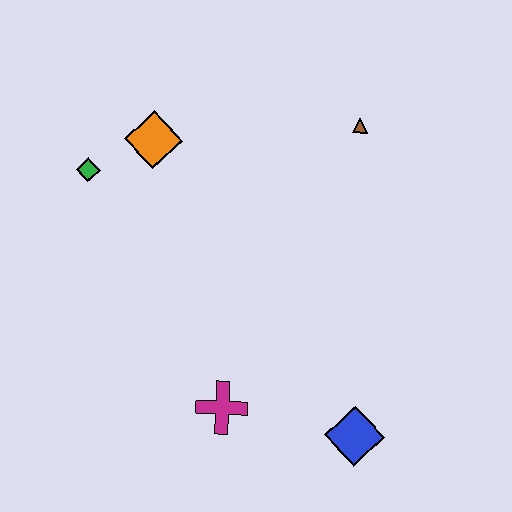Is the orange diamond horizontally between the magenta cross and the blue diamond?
No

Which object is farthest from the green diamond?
The blue diamond is farthest from the green diamond.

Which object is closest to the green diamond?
The orange diamond is closest to the green diamond.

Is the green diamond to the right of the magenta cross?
No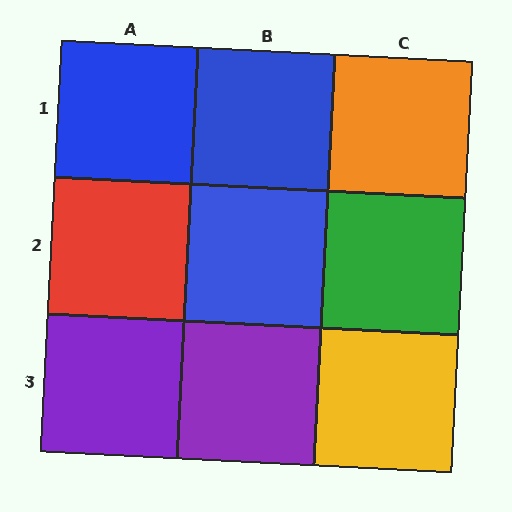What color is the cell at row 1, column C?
Orange.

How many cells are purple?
2 cells are purple.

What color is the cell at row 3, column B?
Purple.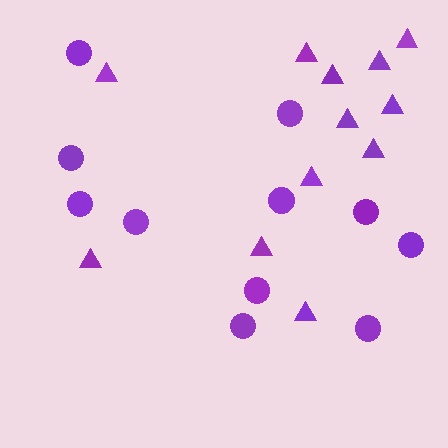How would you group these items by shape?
There are 2 groups: one group of circles (11) and one group of triangles (12).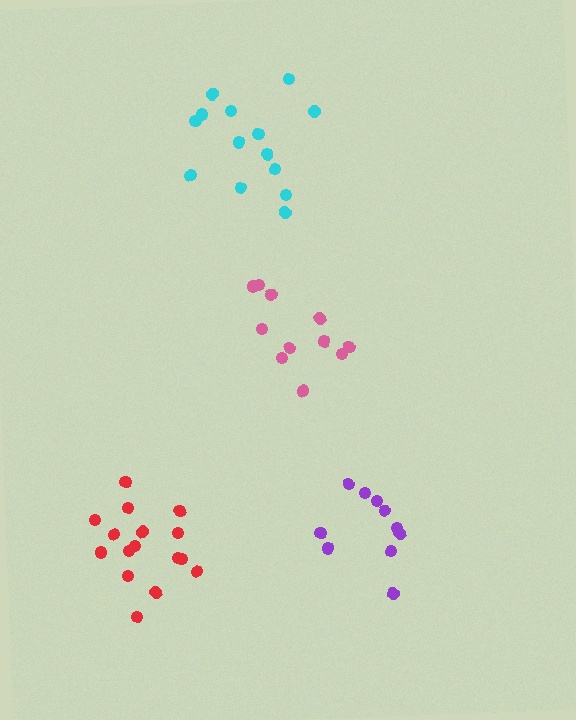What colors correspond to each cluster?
The clusters are colored: purple, pink, red, cyan.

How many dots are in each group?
Group 1: 10 dots, Group 2: 11 dots, Group 3: 16 dots, Group 4: 14 dots (51 total).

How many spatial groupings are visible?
There are 4 spatial groupings.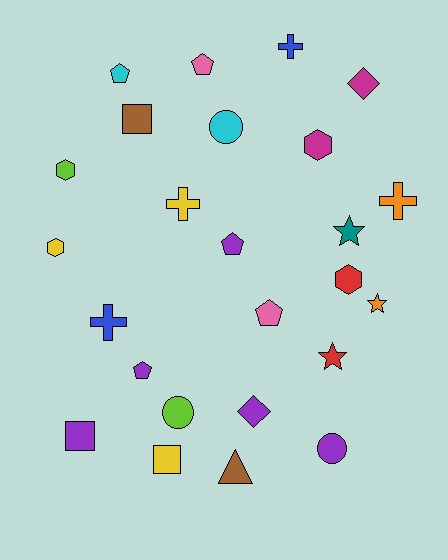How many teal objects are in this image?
There is 1 teal object.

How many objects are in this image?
There are 25 objects.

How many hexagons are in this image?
There are 4 hexagons.